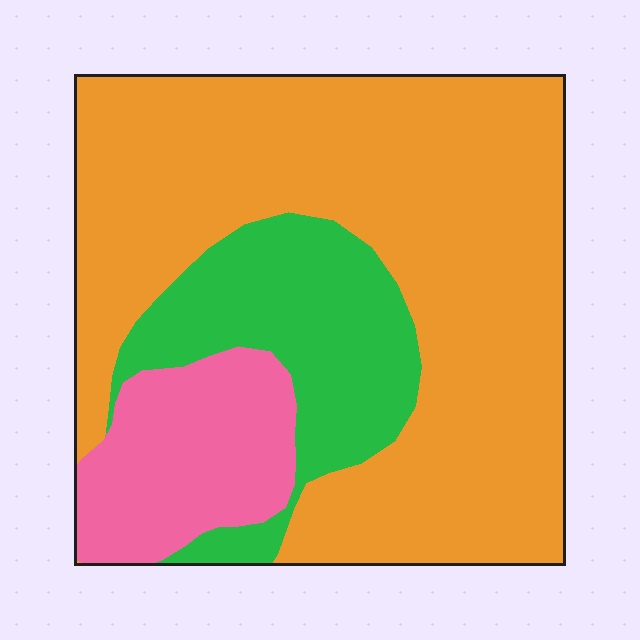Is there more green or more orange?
Orange.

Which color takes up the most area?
Orange, at roughly 65%.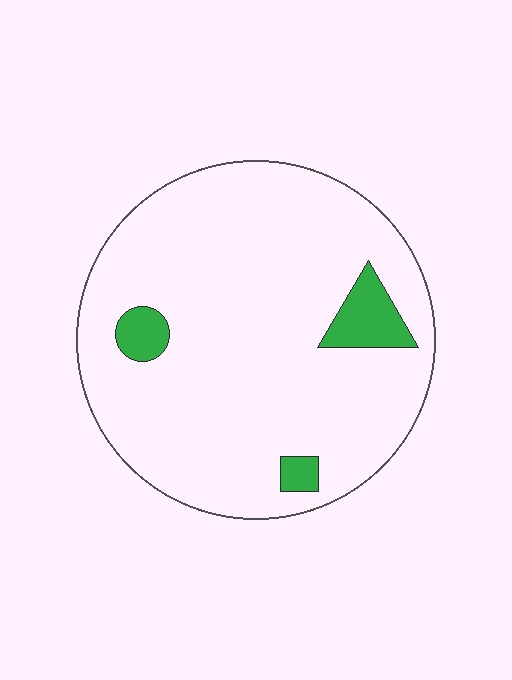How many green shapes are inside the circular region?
3.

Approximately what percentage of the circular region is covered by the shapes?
Approximately 10%.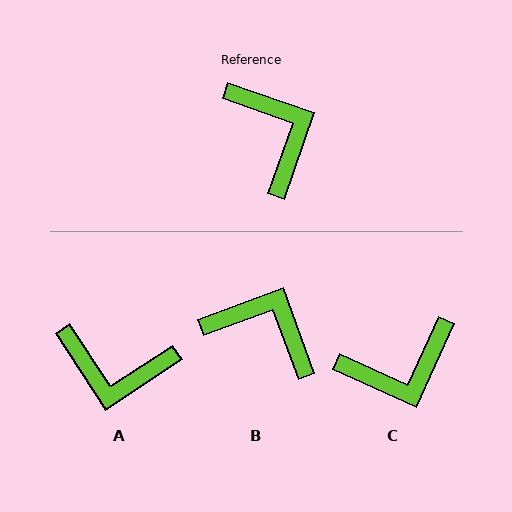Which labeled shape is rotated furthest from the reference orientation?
A, about 127 degrees away.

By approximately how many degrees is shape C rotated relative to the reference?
Approximately 95 degrees clockwise.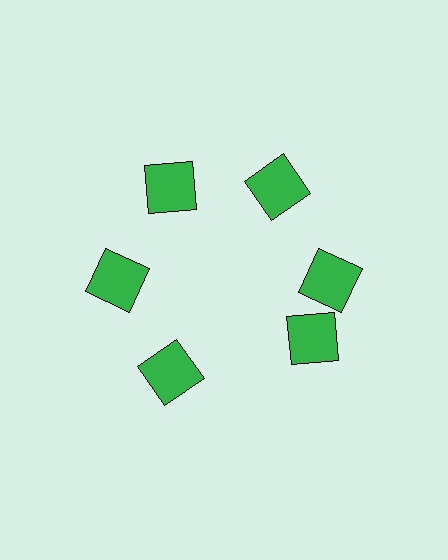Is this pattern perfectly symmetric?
No. The 6 green squares are arranged in a ring, but one element near the 5 o'clock position is rotated out of alignment along the ring, breaking the 6-fold rotational symmetry.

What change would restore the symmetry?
The symmetry would be restored by rotating it back into even spacing with its neighbors so that all 6 squares sit at equal angles and equal distance from the center.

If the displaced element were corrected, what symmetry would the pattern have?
It would have 6-fold rotational symmetry — the pattern would map onto itself every 60 degrees.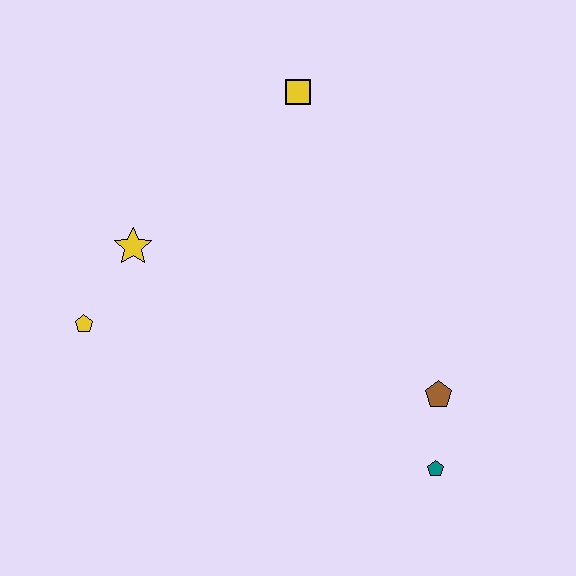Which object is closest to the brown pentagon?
The teal pentagon is closest to the brown pentagon.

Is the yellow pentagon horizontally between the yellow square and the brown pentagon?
No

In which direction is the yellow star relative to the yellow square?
The yellow star is to the left of the yellow square.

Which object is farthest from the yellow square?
The teal pentagon is farthest from the yellow square.